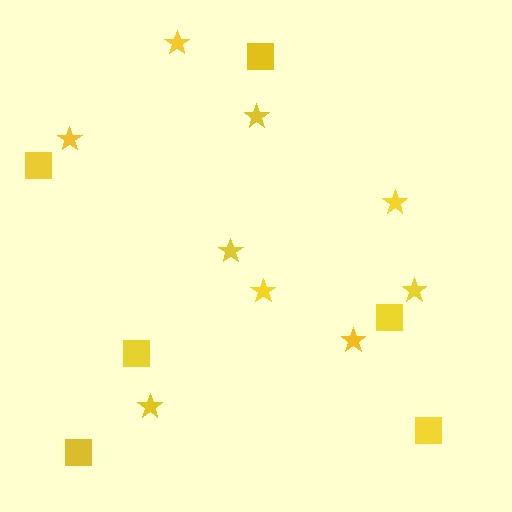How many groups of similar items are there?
There are 2 groups: one group of stars (9) and one group of squares (6).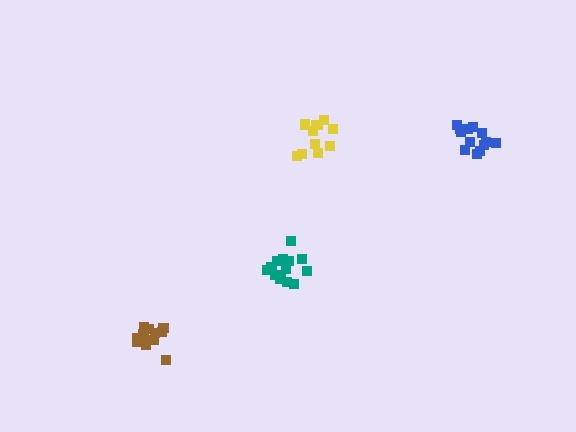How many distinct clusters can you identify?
There are 4 distinct clusters.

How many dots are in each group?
Group 1: 11 dots, Group 2: 13 dots, Group 3: 13 dots, Group 4: 13 dots (50 total).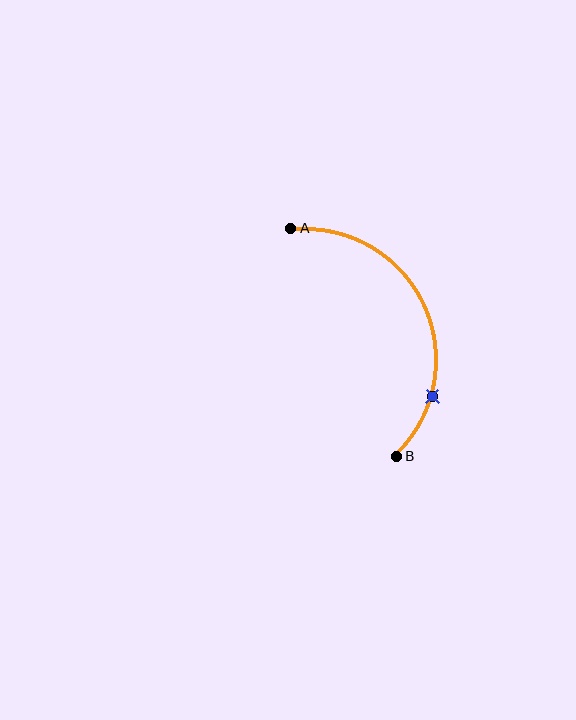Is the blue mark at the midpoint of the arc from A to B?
No. The blue mark lies on the arc but is closer to endpoint B. The arc midpoint would be at the point on the curve equidistant along the arc from both A and B.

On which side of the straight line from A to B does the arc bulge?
The arc bulges to the right of the straight line connecting A and B.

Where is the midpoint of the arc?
The arc midpoint is the point on the curve farthest from the straight line joining A and B. It sits to the right of that line.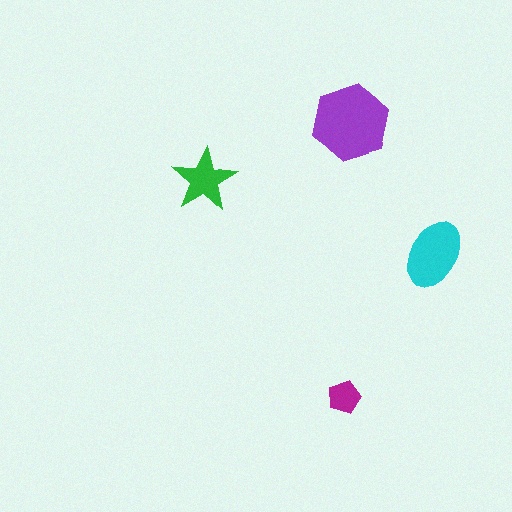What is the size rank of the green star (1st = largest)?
3rd.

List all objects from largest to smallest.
The purple hexagon, the cyan ellipse, the green star, the magenta pentagon.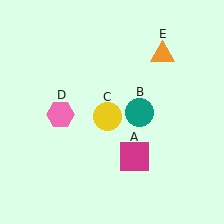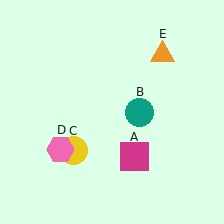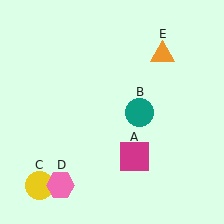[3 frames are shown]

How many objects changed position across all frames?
2 objects changed position: yellow circle (object C), pink hexagon (object D).